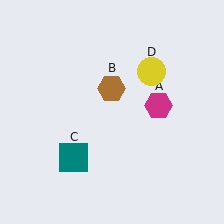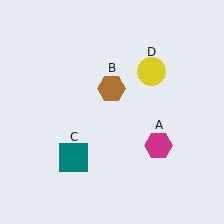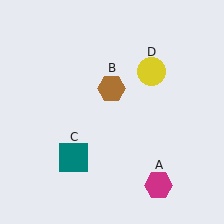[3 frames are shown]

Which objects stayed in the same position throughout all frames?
Brown hexagon (object B) and teal square (object C) and yellow circle (object D) remained stationary.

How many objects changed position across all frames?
1 object changed position: magenta hexagon (object A).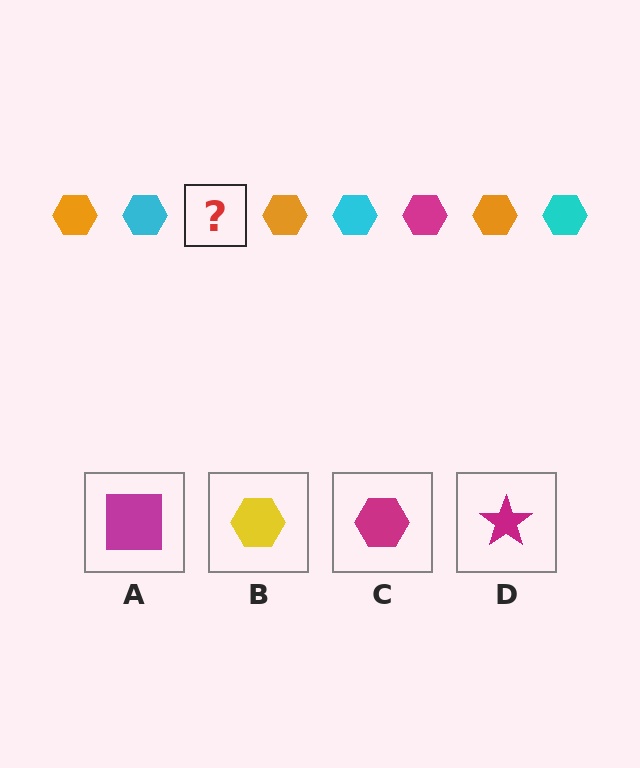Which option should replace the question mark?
Option C.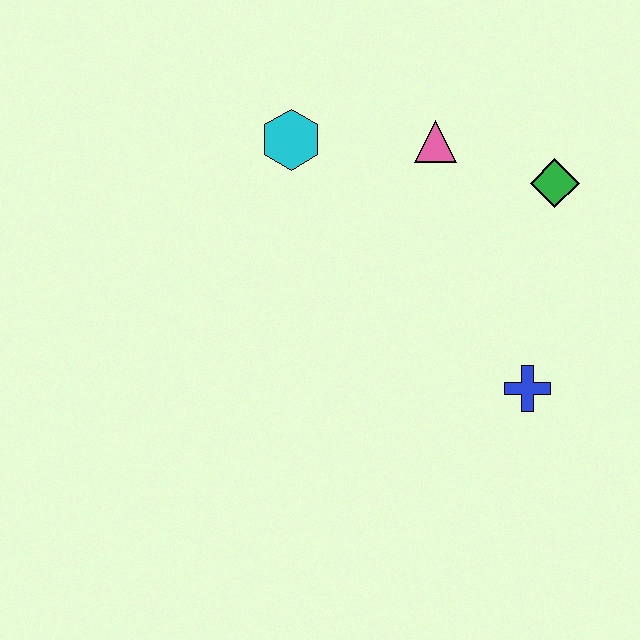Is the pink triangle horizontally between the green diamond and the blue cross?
No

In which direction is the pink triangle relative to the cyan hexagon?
The pink triangle is to the right of the cyan hexagon.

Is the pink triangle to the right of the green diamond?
No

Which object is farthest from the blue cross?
The cyan hexagon is farthest from the blue cross.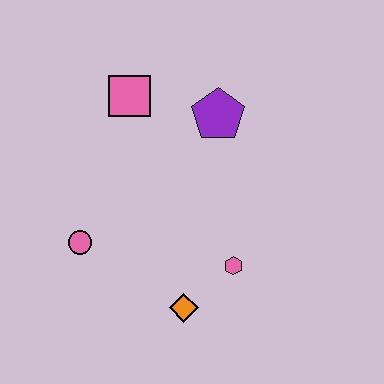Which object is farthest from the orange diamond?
The pink square is farthest from the orange diamond.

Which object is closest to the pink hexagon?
The orange diamond is closest to the pink hexagon.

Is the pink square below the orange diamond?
No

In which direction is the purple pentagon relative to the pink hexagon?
The purple pentagon is above the pink hexagon.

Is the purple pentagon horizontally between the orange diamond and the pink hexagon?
Yes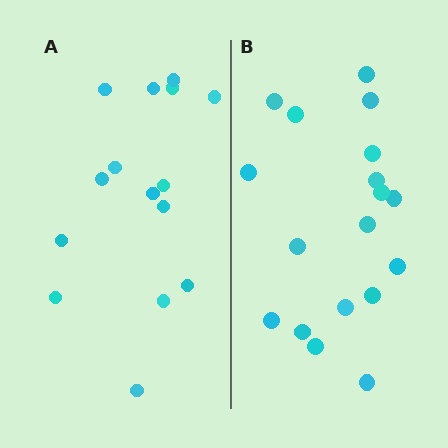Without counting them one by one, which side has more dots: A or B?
Region B (the right region) has more dots.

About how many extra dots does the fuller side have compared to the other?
Region B has just a few more — roughly 2 or 3 more dots than region A.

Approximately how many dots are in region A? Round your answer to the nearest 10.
About 20 dots. (The exact count is 15, which rounds to 20.)